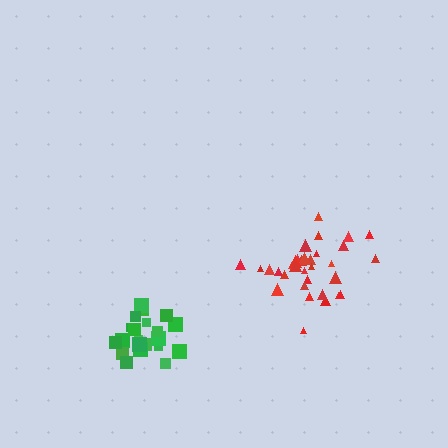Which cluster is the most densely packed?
Green.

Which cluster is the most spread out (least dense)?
Red.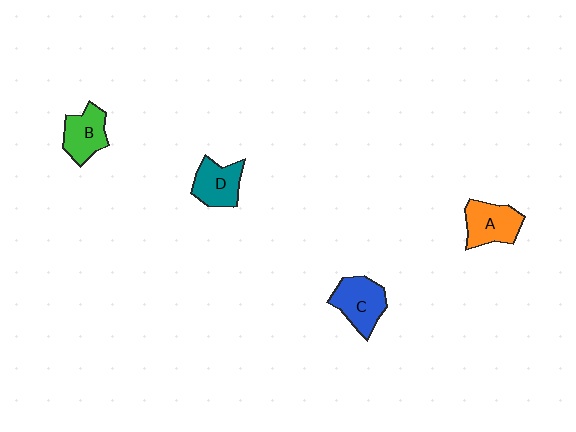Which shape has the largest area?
Shape C (blue).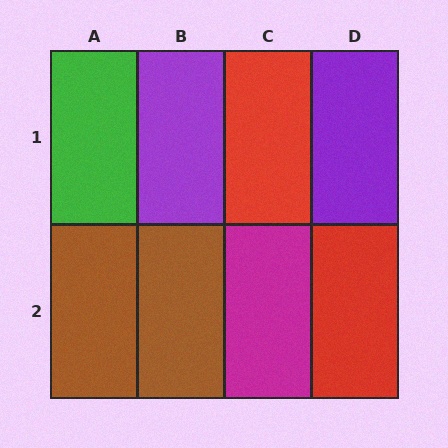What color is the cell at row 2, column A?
Brown.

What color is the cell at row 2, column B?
Brown.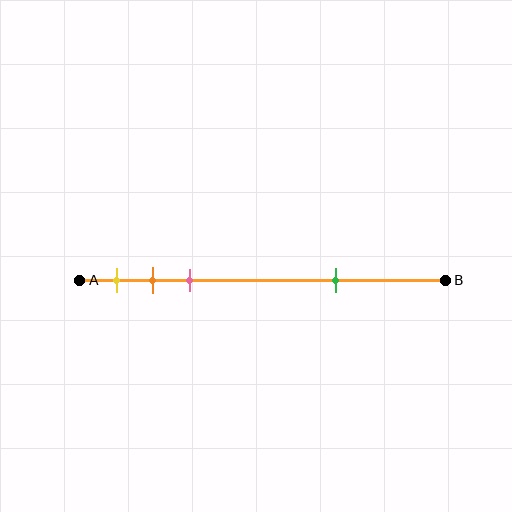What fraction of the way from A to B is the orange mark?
The orange mark is approximately 20% (0.2) of the way from A to B.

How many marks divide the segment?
There are 4 marks dividing the segment.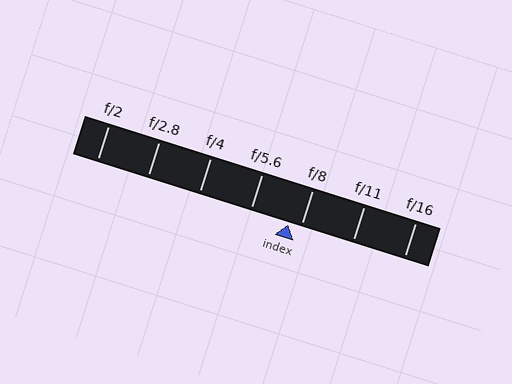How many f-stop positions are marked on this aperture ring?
There are 7 f-stop positions marked.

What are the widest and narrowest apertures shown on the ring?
The widest aperture shown is f/2 and the narrowest is f/16.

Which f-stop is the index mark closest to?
The index mark is closest to f/8.